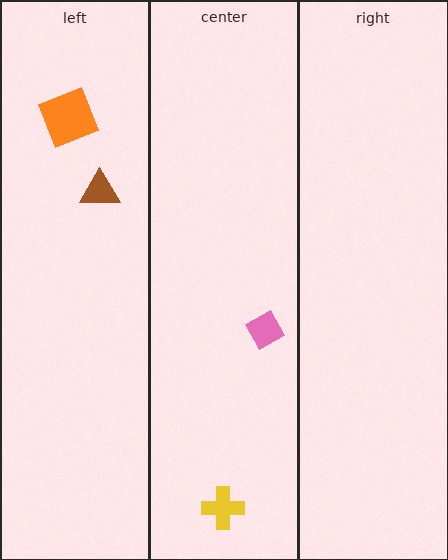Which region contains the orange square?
The left region.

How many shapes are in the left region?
2.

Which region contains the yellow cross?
The center region.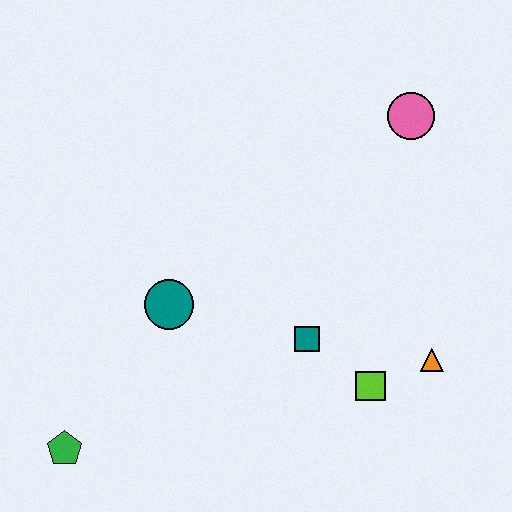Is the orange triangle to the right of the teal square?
Yes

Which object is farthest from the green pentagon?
The pink circle is farthest from the green pentagon.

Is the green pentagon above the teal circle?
No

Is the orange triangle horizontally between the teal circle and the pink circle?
No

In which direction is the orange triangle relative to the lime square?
The orange triangle is to the right of the lime square.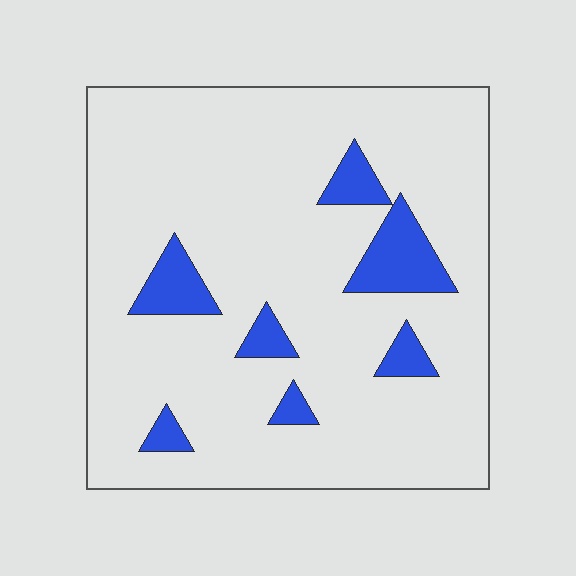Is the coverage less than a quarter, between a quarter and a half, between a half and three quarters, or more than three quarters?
Less than a quarter.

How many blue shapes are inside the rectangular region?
7.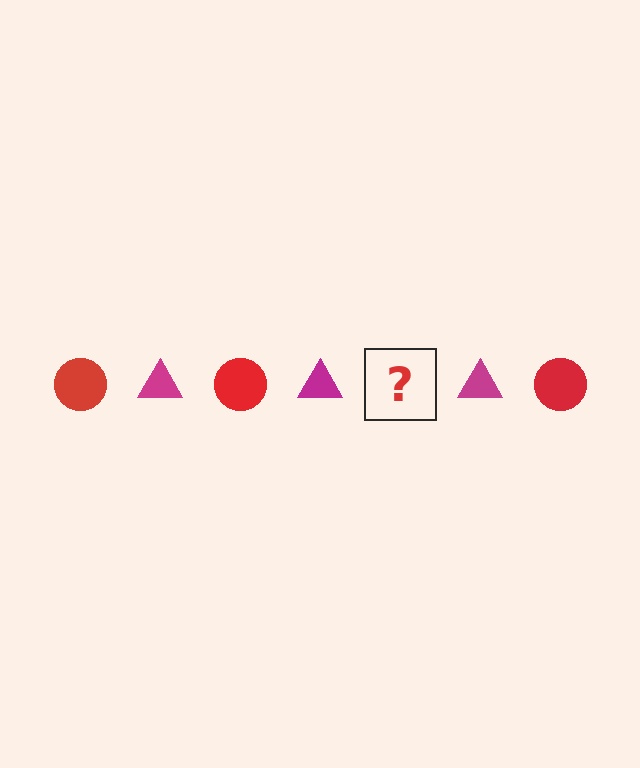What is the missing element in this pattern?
The missing element is a red circle.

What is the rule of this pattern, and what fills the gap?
The rule is that the pattern alternates between red circle and magenta triangle. The gap should be filled with a red circle.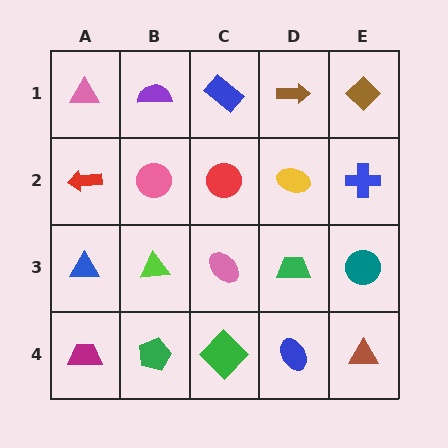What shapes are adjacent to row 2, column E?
A brown diamond (row 1, column E), a teal circle (row 3, column E), a yellow ellipse (row 2, column D).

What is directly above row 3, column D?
A yellow ellipse.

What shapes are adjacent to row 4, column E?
A teal circle (row 3, column E), a blue ellipse (row 4, column D).